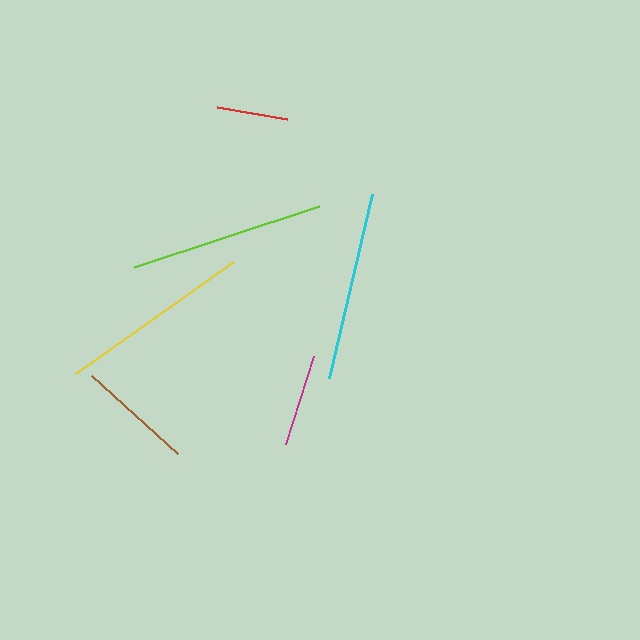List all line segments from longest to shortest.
From longest to shortest: lime, yellow, cyan, brown, magenta, red.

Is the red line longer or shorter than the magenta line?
The magenta line is longer than the red line.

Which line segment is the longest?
The lime line is the longest at approximately 195 pixels.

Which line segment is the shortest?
The red line is the shortest at approximately 71 pixels.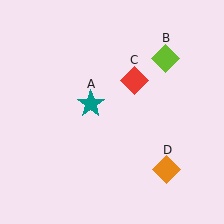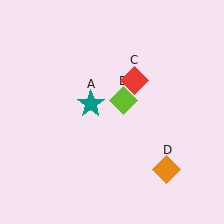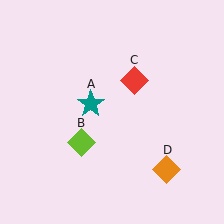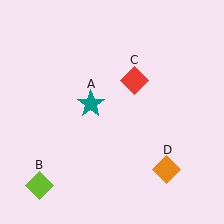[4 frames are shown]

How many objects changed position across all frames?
1 object changed position: lime diamond (object B).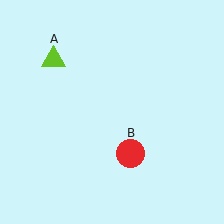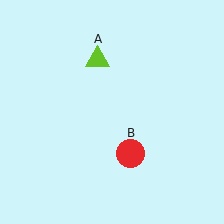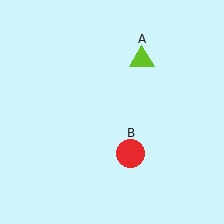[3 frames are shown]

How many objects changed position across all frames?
1 object changed position: lime triangle (object A).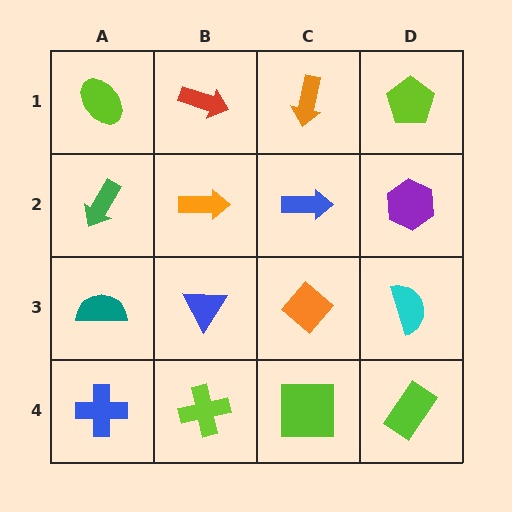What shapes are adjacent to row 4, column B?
A blue triangle (row 3, column B), a blue cross (row 4, column A), a lime square (row 4, column C).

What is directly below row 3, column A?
A blue cross.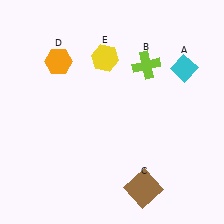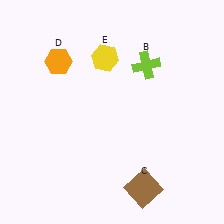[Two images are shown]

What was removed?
The cyan diamond (A) was removed in Image 2.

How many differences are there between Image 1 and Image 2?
There is 1 difference between the two images.